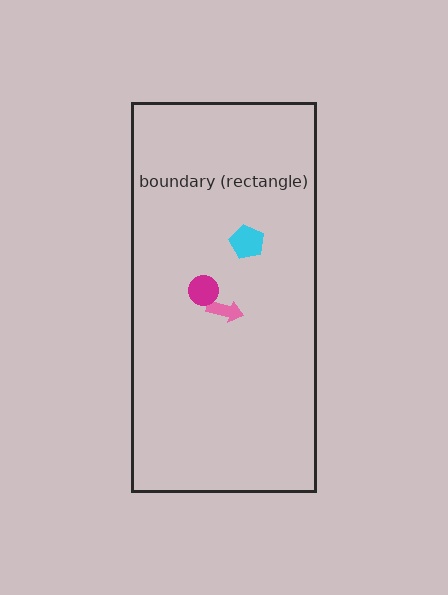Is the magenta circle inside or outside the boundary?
Inside.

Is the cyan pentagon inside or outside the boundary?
Inside.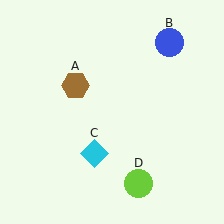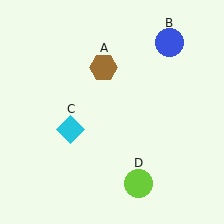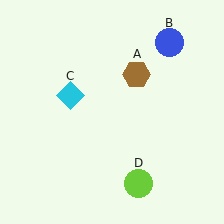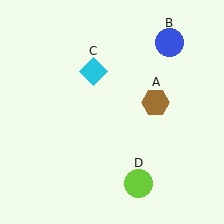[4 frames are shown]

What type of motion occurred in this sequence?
The brown hexagon (object A), cyan diamond (object C) rotated clockwise around the center of the scene.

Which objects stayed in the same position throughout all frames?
Blue circle (object B) and lime circle (object D) remained stationary.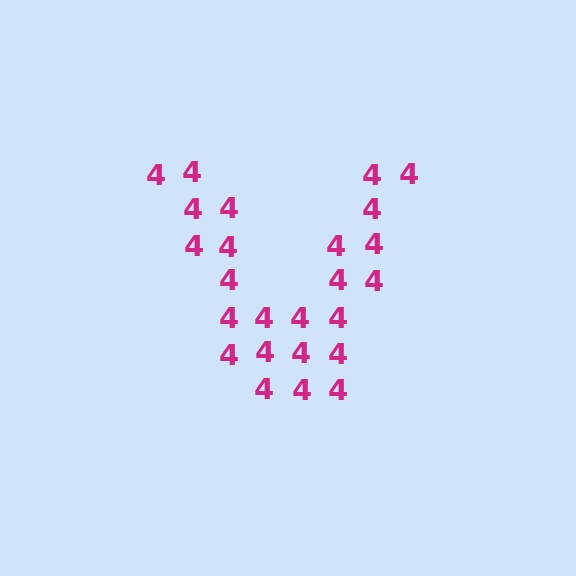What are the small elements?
The small elements are digit 4's.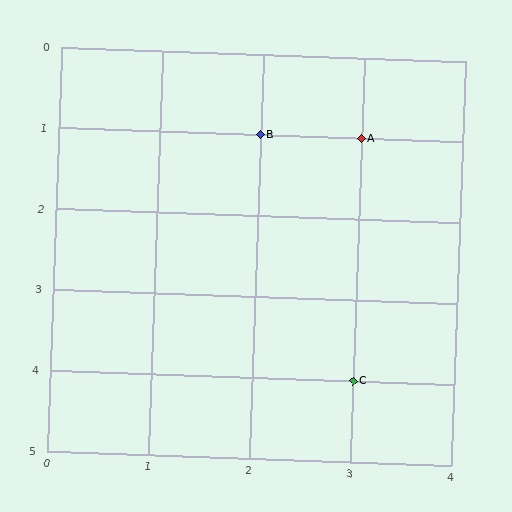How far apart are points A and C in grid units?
Points A and C are 3 rows apart.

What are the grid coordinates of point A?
Point A is at grid coordinates (3, 1).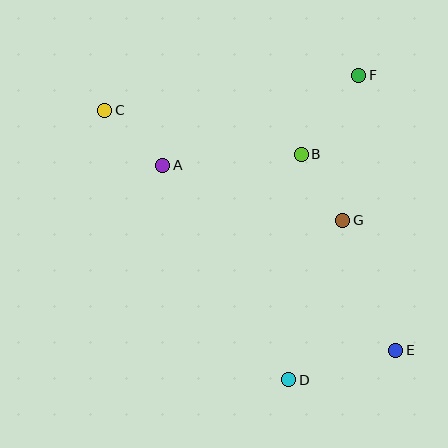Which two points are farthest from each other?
Points C and E are farthest from each other.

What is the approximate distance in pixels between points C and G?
The distance between C and G is approximately 262 pixels.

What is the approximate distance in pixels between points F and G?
The distance between F and G is approximately 146 pixels.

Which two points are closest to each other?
Points B and G are closest to each other.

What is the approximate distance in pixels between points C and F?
The distance between C and F is approximately 256 pixels.